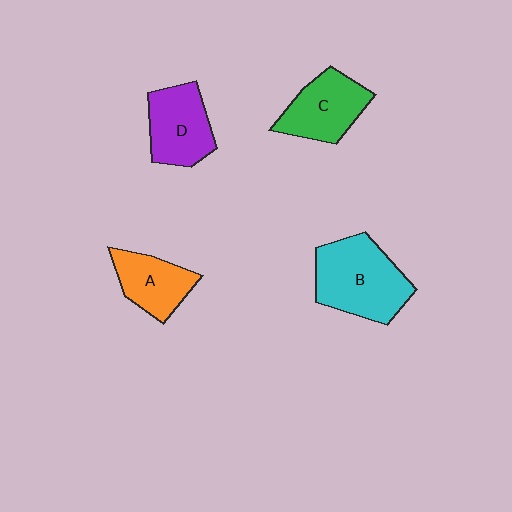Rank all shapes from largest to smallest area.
From largest to smallest: B (cyan), D (purple), C (green), A (orange).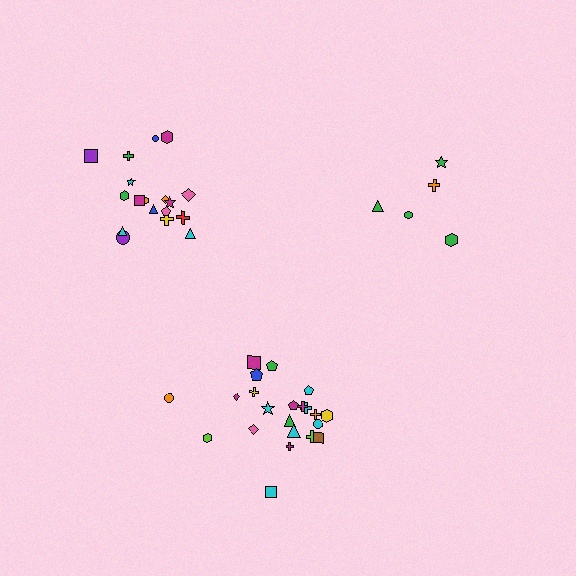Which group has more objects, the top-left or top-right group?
The top-left group.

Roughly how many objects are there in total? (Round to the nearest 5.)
Roughly 45 objects in total.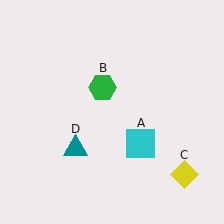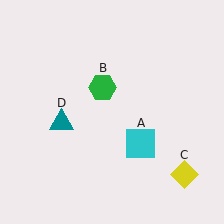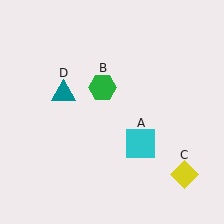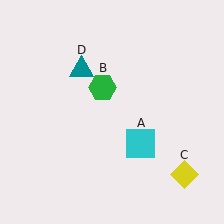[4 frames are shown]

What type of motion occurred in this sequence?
The teal triangle (object D) rotated clockwise around the center of the scene.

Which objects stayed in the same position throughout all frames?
Cyan square (object A) and green hexagon (object B) and yellow diamond (object C) remained stationary.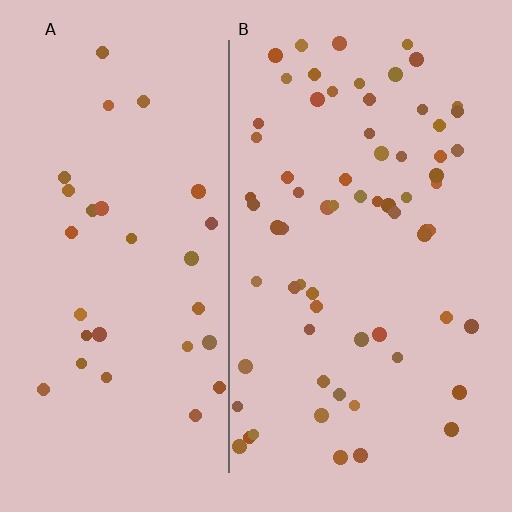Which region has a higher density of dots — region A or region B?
B (the right).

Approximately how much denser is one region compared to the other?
Approximately 2.2× — region B over region A.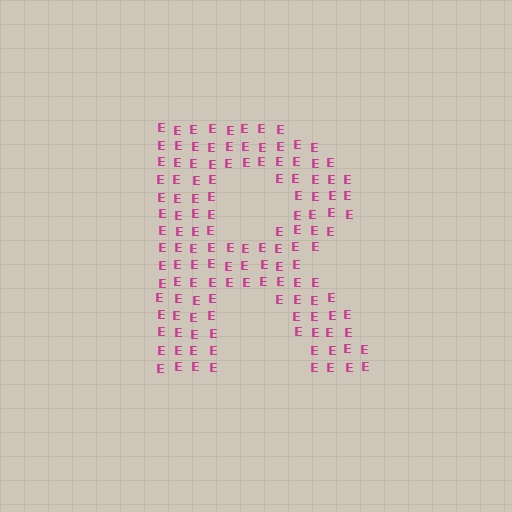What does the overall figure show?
The overall figure shows the letter R.